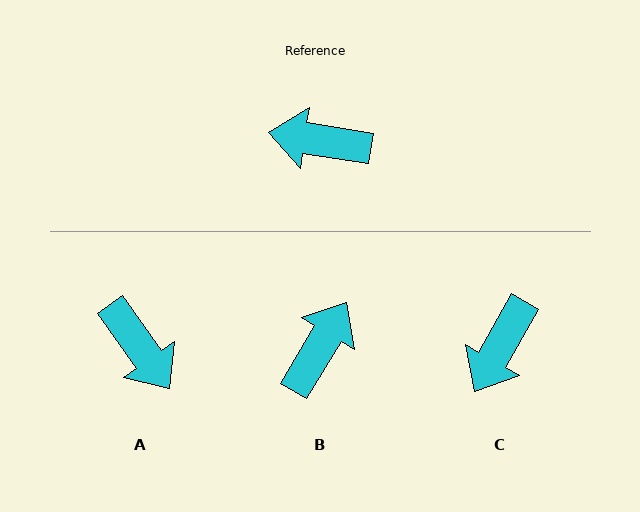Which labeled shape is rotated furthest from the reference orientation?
A, about 134 degrees away.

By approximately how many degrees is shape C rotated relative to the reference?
Approximately 69 degrees counter-clockwise.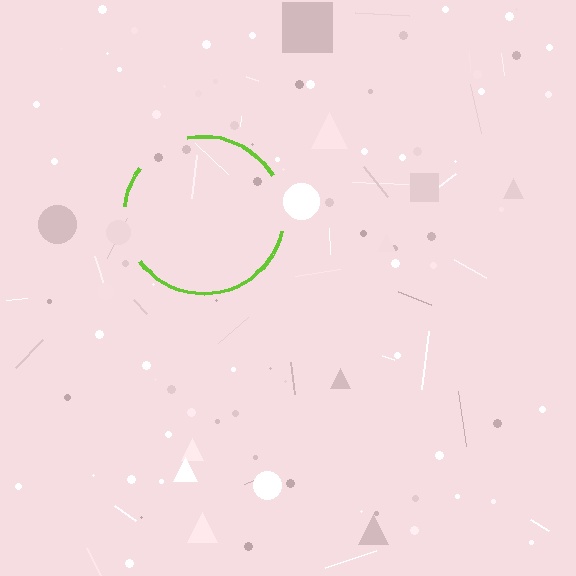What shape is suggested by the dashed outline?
The dashed outline suggests a circle.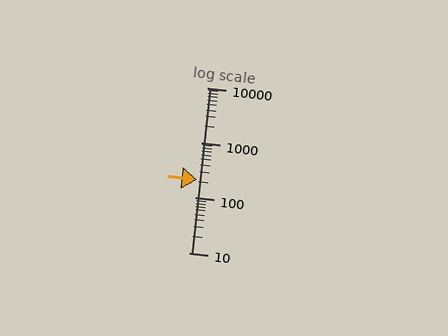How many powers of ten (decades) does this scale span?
The scale spans 3 decades, from 10 to 10000.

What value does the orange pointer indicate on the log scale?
The pointer indicates approximately 210.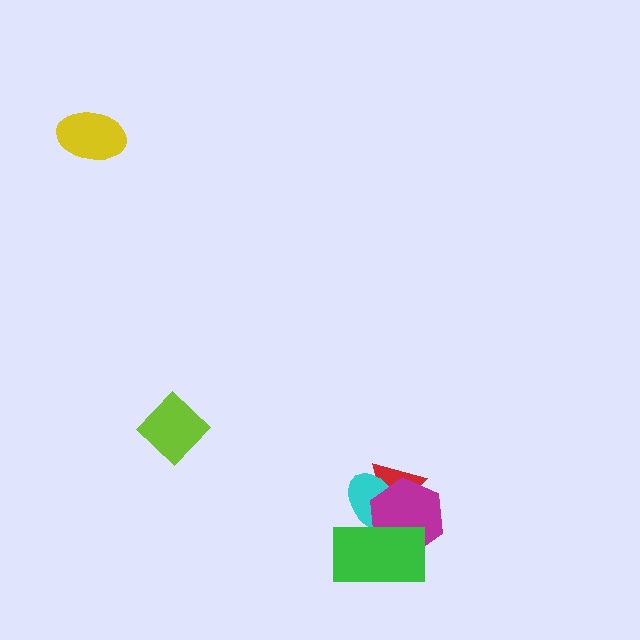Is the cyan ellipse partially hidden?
Yes, it is partially covered by another shape.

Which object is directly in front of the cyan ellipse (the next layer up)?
The magenta hexagon is directly in front of the cyan ellipse.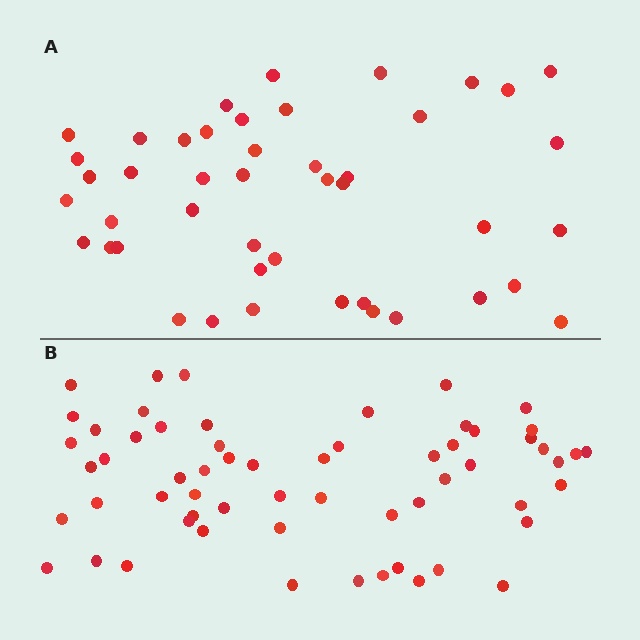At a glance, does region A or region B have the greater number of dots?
Region B (the bottom region) has more dots.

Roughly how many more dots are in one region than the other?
Region B has approximately 15 more dots than region A.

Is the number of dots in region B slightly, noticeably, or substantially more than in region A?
Region B has noticeably more, but not dramatically so. The ratio is roughly 1.3 to 1.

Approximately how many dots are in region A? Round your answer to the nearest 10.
About 40 dots. (The exact count is 45, which rounds to 40.)